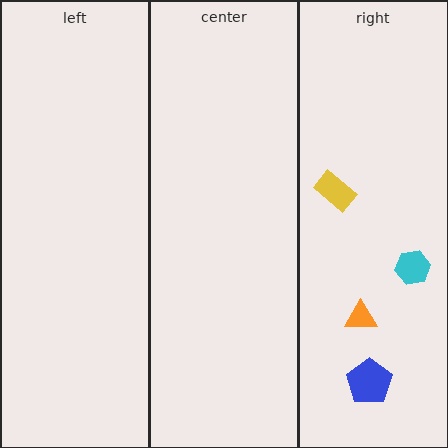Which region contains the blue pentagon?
The right region.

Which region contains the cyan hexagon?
The right region.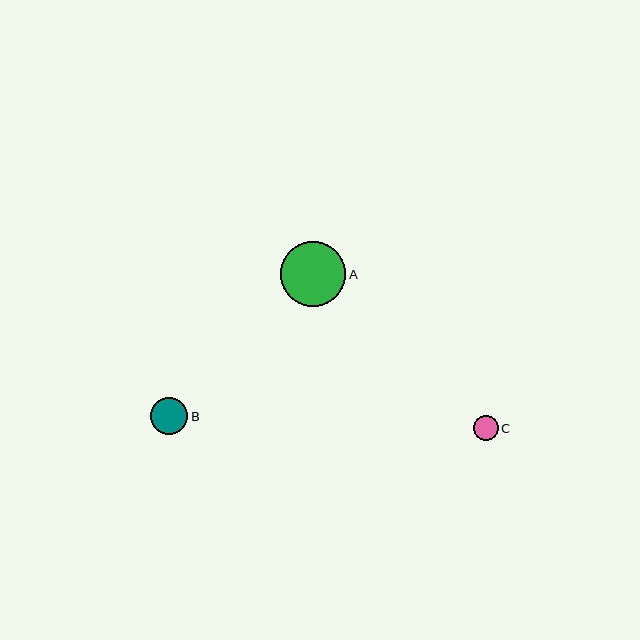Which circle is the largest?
Circle A is the largest with a size of approximately 65 pixels.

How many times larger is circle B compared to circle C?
Circle B is approximately 1.5 times the size of circle C.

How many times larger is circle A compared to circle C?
Circle A is approximately 2.6 times the size of circle C.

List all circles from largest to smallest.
From largest to smallest: A, B, C.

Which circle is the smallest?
Circle C is the smallest with a size of approximately 25 pixels.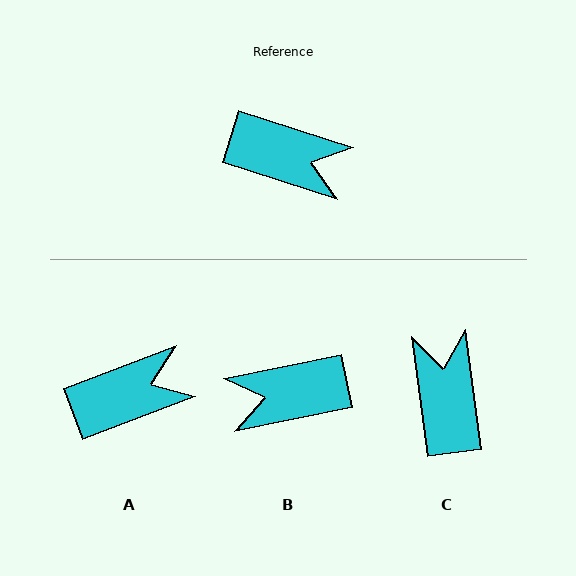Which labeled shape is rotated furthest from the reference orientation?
B, about 151 degrees away.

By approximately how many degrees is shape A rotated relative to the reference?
Approximately 39 degrees counter-clockwise.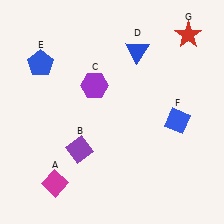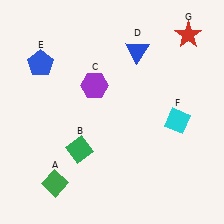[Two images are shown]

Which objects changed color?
A changed from magenta to green. B changed from purple to green. F changed from blue to cyan.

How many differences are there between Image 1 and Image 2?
There are 3 differences between the two images.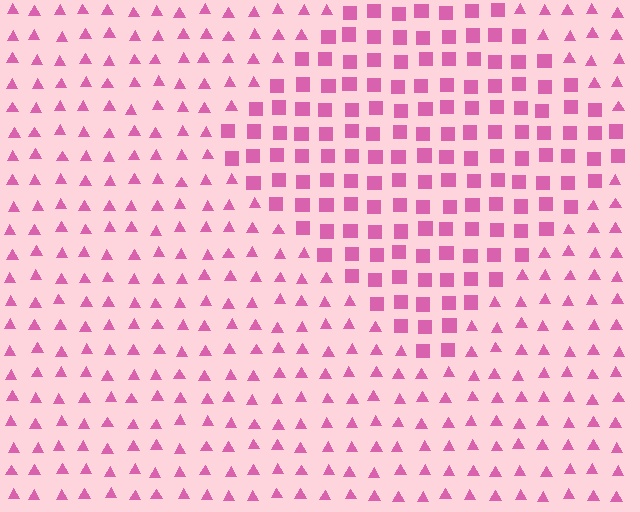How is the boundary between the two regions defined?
The boundary is defined by a change in element shape: squares inside vs. triangles outside. All elements share the same color and spacing.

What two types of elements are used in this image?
The image uses squares inside the diamond region and triangles outside it.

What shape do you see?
I see a diamond.